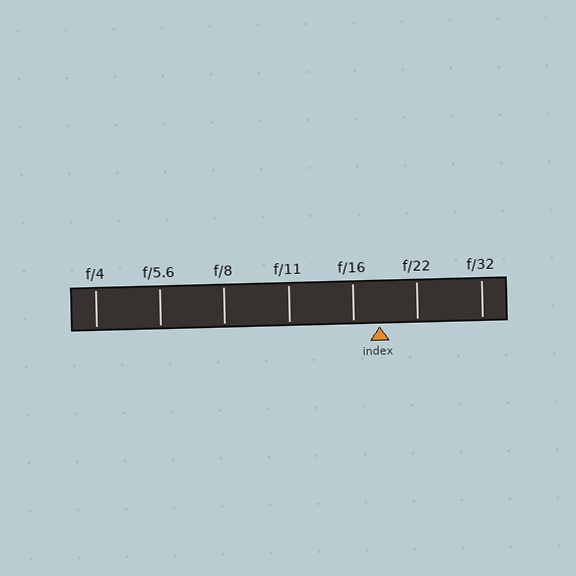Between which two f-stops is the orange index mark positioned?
The index mark is between f/16 and f/22.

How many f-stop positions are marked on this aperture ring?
There are 7 f-stop positions marked.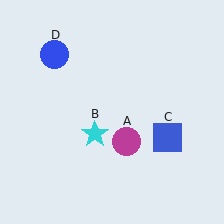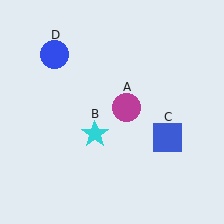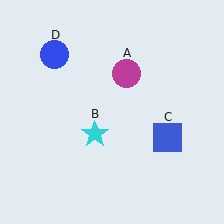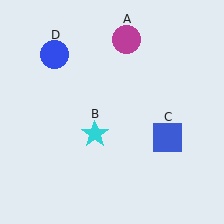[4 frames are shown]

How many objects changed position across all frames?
1 object changed position: magenta circle (object A).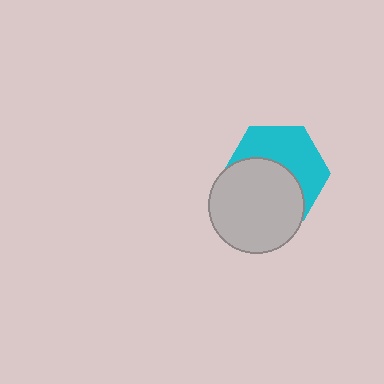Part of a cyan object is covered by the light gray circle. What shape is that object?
It is a hexagon.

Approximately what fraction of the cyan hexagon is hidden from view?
Roughly 51% of the cyan hexagon is hidden behind the light gray circle.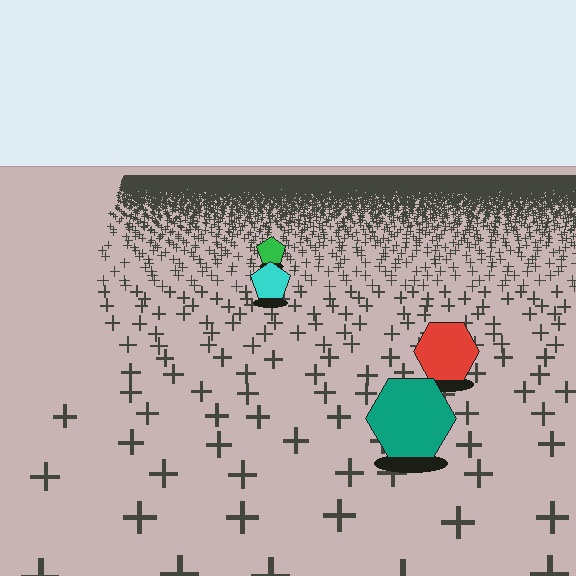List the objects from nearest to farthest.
From nearest to farthest: the teal hexagon, the red hexagon, the cyan pentagon, the green pentagon.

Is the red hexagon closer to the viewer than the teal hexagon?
No. The teal hexagon is closer — you can tell from the texture gradient: the ground texture is coarser near it.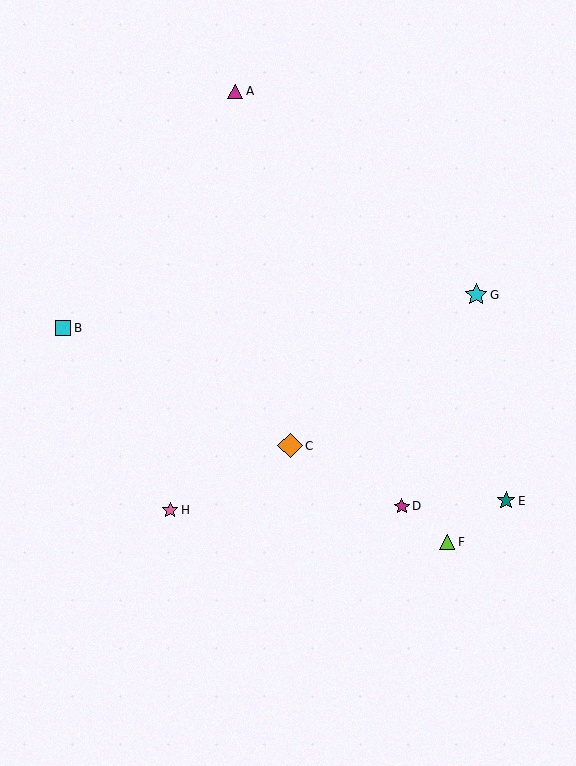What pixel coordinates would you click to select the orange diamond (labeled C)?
Click at (290, 446) to select the orange diamond C.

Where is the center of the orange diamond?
The center of the orange diamond is at (290, 446).